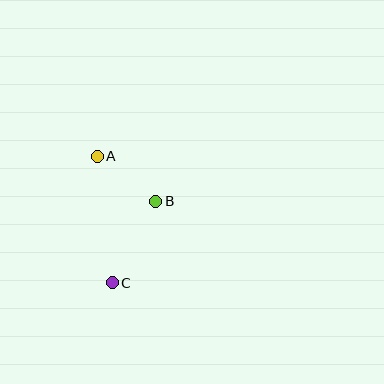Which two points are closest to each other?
Points A and B are closest to each other.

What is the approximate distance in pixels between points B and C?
The distance between B and C is approximately 93 pixels.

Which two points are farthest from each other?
Points A and C are farthest from each other.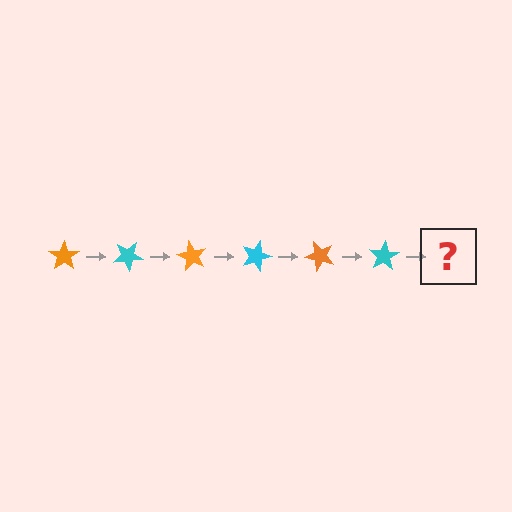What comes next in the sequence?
The next element should be an orange star, rotated 180 degrees from the start.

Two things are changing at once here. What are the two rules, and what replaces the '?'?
The two rules are that it rotates 30 degrees each step and the color cycles through orange and cyan. The '?' should be an orange star, rotated 180 degrees from the start.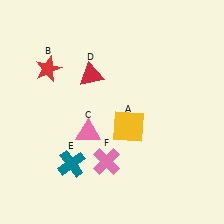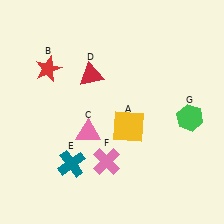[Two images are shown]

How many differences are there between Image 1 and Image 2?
There is 1 difference between the two images.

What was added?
A green hexagon (G) was added in Image 2.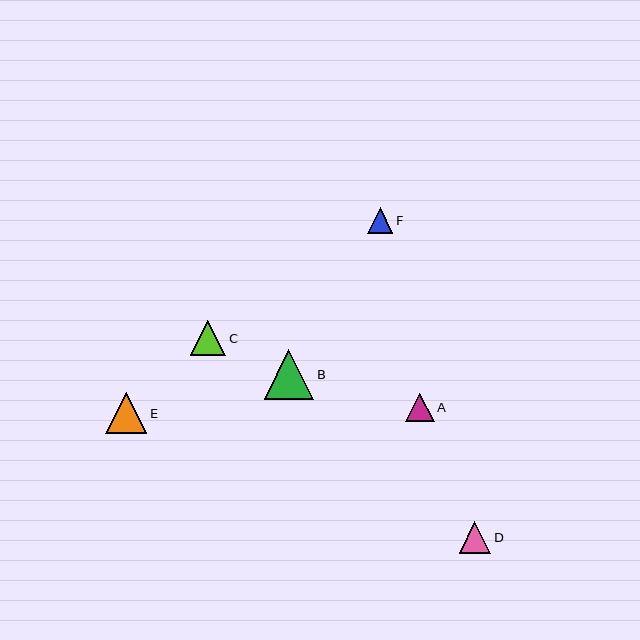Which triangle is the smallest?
Triangle F is the smallest with a size of approximately 26 pixels.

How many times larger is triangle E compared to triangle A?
Triangle E is approximately 1.4 times the size of triangle A.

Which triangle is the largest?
Triangle B is the largest with a size of approximately 49 pixels.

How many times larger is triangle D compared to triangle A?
Triangle D is approximately 1.1 times the size of triangle A.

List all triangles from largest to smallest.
From largest to smallest: B, E, C, D, A, F.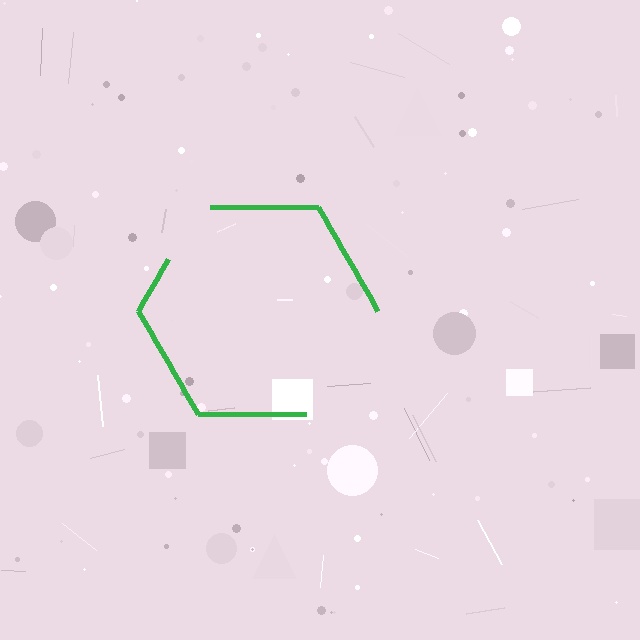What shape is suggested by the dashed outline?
The dashed outline suggests a hexagon.